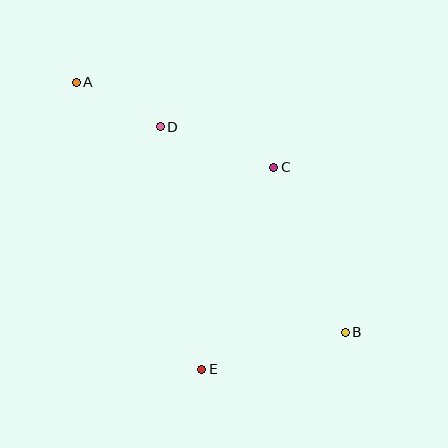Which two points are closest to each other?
Points A and D are closest to each other.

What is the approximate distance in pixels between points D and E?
The distance between D and E is approximately 246 pixels.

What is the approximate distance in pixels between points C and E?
The distance between C and E is approximately 214 pixels.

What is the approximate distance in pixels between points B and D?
The distance between B and D is approximately 276 pixels.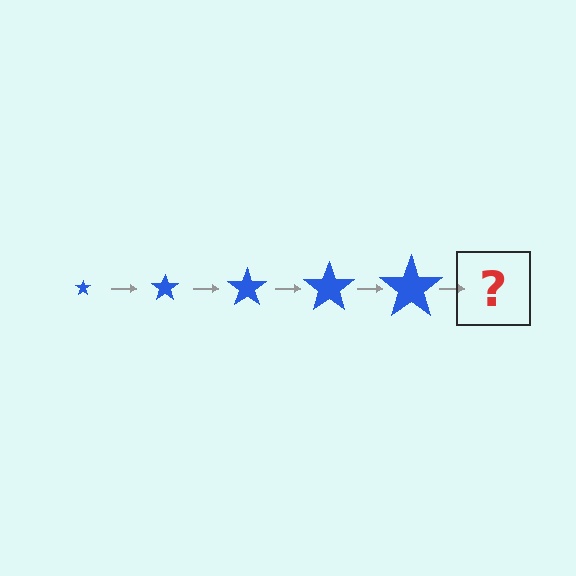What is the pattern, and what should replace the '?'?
The pattern is that the star gets progressively larger each step. The '?' should be a blue star, larger than the previous one.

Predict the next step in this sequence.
The next step is a blue star, larger than the previous one.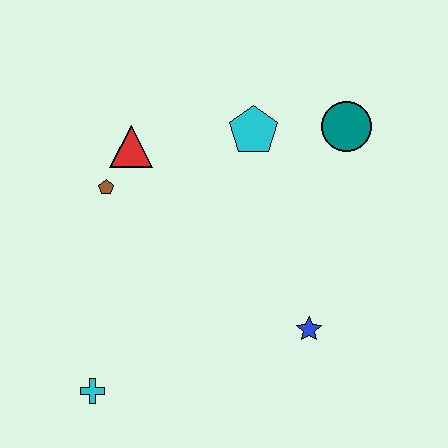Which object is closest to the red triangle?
The brown pentagon is closest to the red triangle.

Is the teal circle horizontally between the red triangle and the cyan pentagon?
No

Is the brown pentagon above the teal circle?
No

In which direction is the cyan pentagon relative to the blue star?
The cyan pentagon is above the blue star.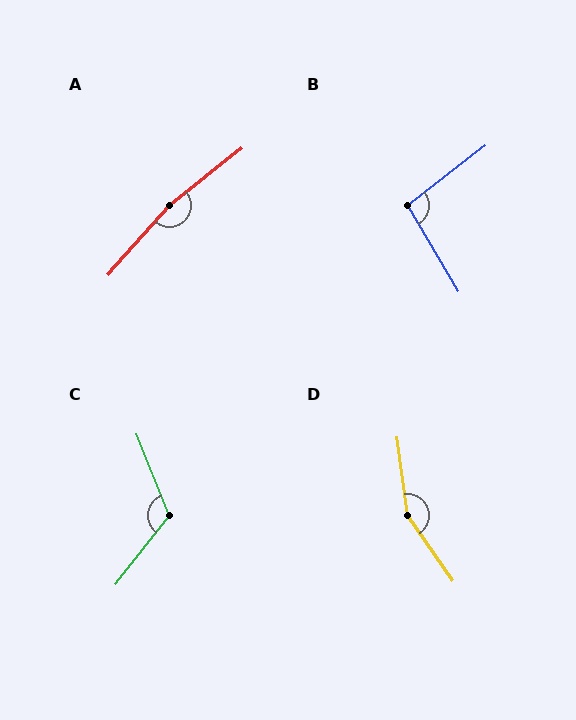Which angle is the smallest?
B, at approximately 97 degrees.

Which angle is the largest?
A, at approximately 170 degrees.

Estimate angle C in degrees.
Approximately 121 degrees.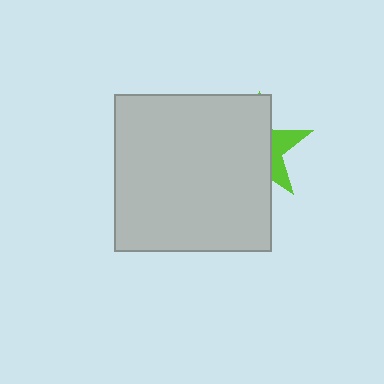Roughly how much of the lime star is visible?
A small part of it is visible (roughly 30%).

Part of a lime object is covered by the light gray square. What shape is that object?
It is a star.